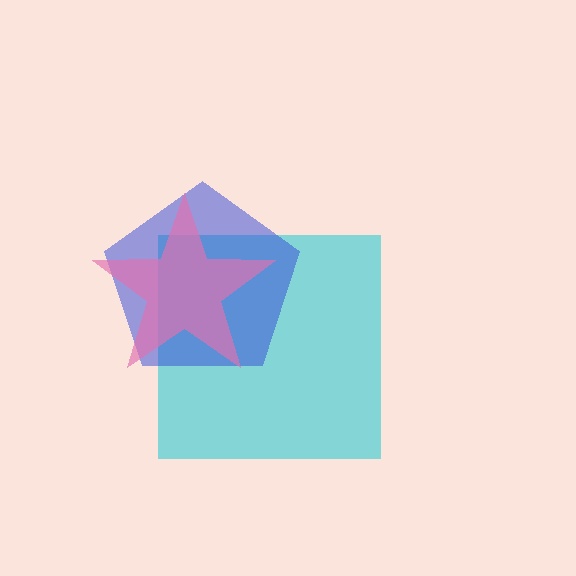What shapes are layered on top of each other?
The layered shapes are: a cyan square, a blue pentagon, a pink star.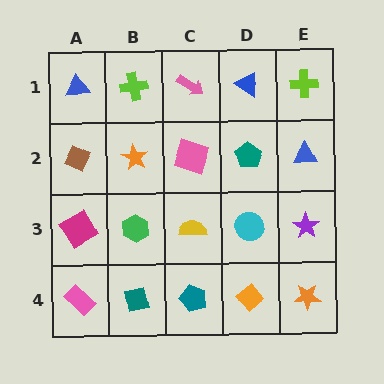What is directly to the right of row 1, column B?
A pink arrow.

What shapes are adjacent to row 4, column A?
A magenta diamond (row 3, column A), a teal square (row 4, column B).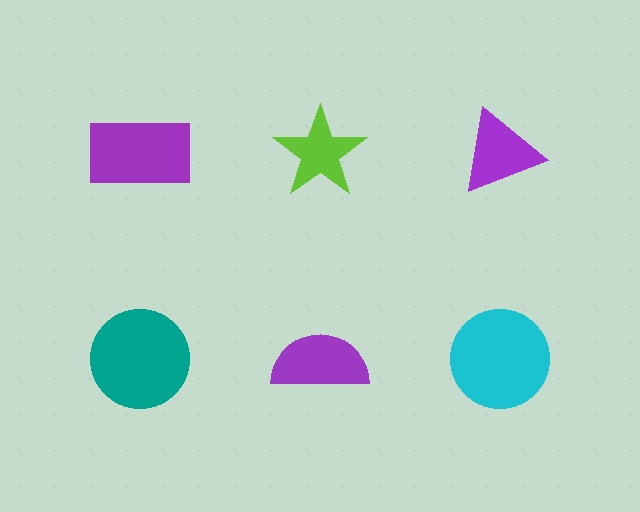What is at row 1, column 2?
A lime star.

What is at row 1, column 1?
A purple rectangle.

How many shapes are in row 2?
3 shapes.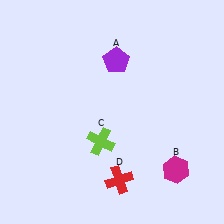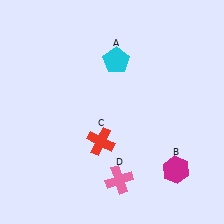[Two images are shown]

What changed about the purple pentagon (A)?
In Image 1, A is purple. In Image 2, it changed to cyan.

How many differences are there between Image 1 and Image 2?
There are 3 differences between the two images.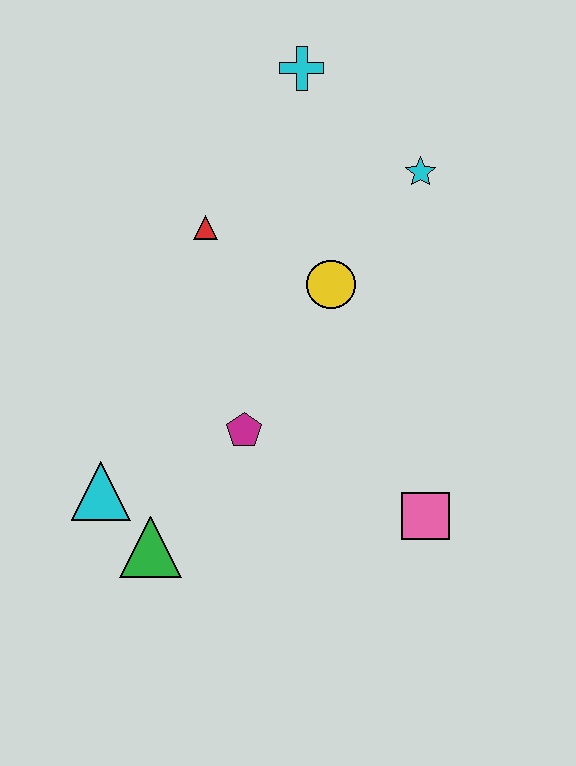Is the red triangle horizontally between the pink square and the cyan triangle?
Yes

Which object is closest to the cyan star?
The yellow circle is closest to the cyan star.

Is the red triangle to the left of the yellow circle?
Yes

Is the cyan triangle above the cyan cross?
No